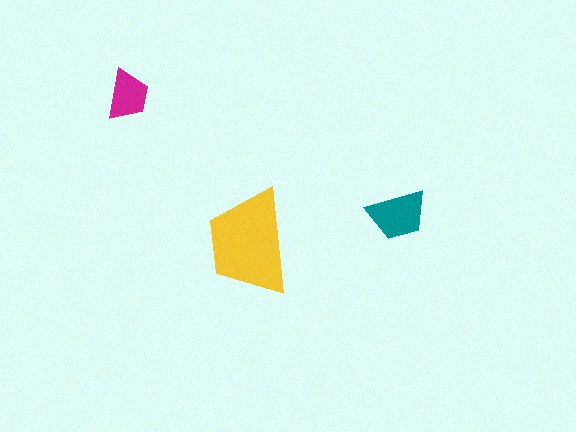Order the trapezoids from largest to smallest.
the yellow one, the teal one, the magenta one.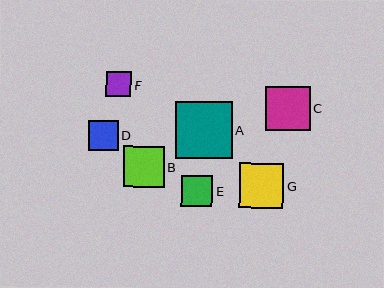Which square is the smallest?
Square F is the smallest with a size of approximately 25 pixels.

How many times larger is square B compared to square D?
Square B is approximately 1.4 times the size of square D.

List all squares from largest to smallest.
From largest to smallest: A, C, G, B, E, D, F.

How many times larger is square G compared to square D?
Square G is approximately 1.5 times the size of square D.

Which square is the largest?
Square A is the largest with a size of approximately 57 pixels.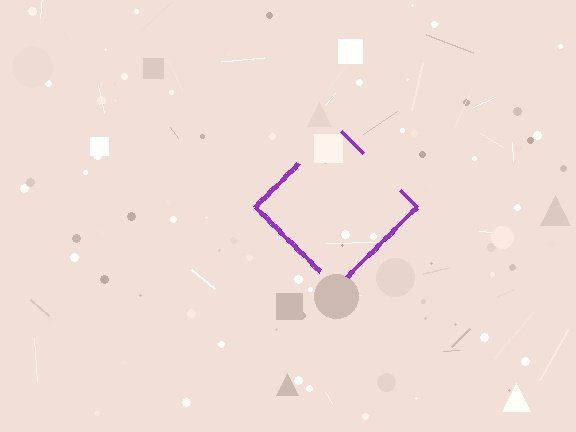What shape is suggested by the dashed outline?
The dashed outline suggests a diamond.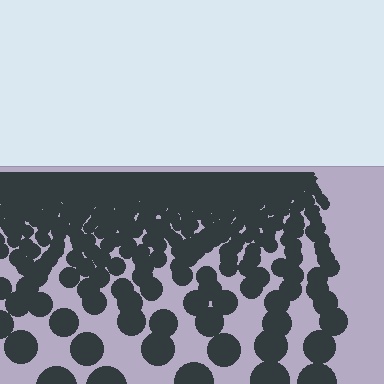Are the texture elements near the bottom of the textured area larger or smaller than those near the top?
Larger. Near the bottom, elements are closer to the viewer and appear at a bigger on-screen size.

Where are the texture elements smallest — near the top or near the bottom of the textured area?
Near the top.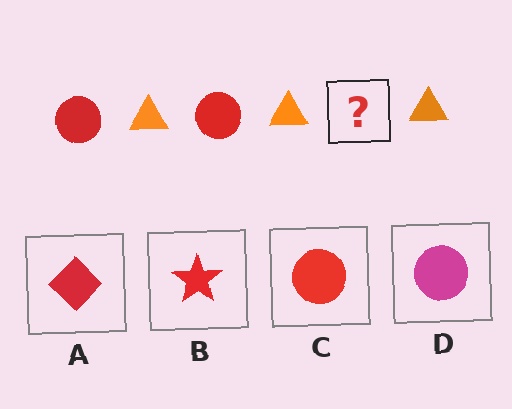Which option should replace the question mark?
Option C.